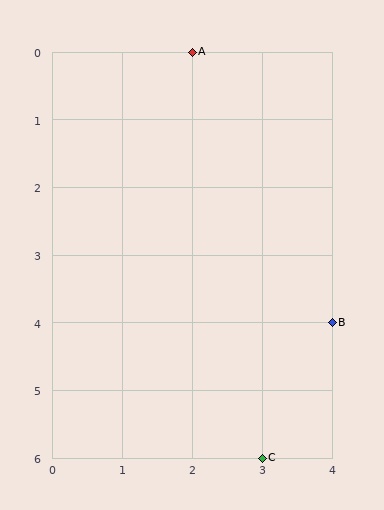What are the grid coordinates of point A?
Point A is at grid coordinates (2, 0).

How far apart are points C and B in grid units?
Points C and B are 1 column and 2 rows apart (about 2.2 grid units diagonally).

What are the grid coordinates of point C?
Point C is at grid coordinates (3, 6).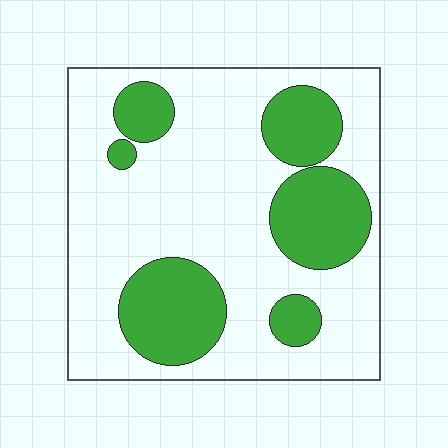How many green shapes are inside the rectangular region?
6.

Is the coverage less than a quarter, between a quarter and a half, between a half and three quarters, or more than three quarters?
Between a quarter and a half.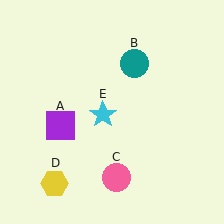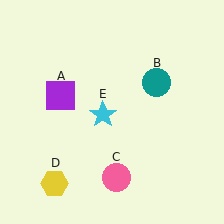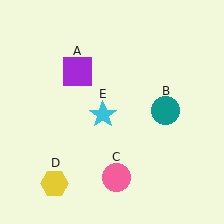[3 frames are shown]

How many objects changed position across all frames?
2 objects changed position: purple square (object A), teal circle (object B).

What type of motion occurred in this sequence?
The purple square (object A), teal circle (object B) rotated clockwise around the center of the scene.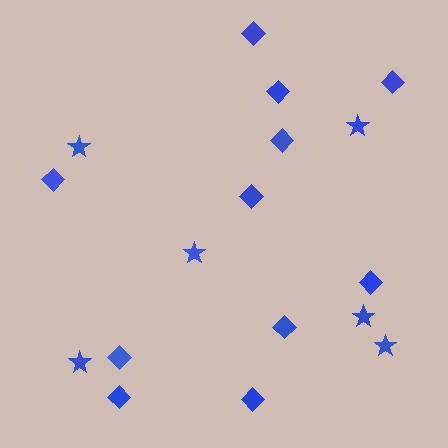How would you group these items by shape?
There are 2 groups: one group of diamonds (11) and one group of stars (6).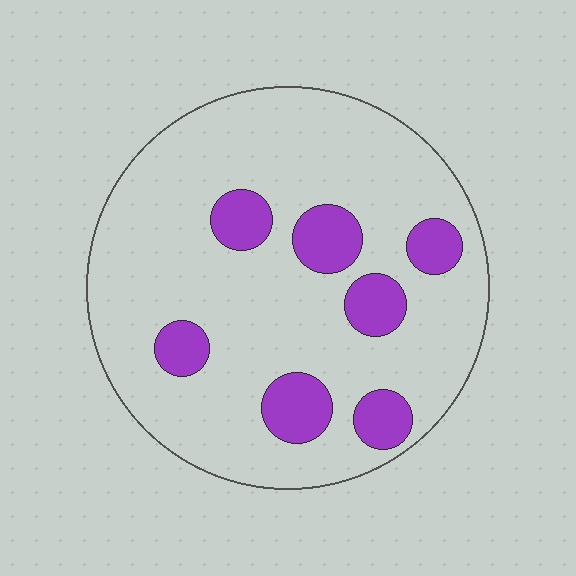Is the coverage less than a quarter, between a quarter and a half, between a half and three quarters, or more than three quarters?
Less than a quarter.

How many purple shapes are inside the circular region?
7.